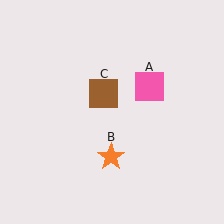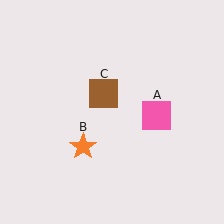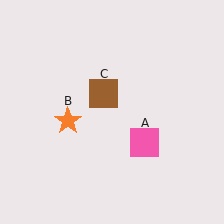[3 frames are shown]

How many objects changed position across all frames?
2 objects changed position: pink square (object A), orange star (object B).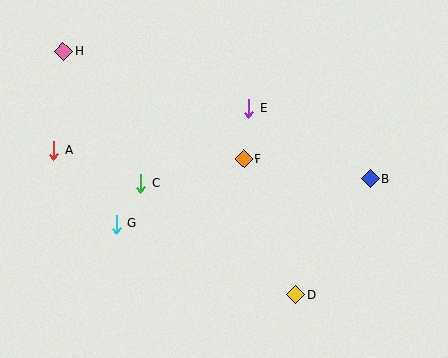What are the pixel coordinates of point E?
Point E is at (249, 109).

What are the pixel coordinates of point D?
Point D is at (296, 295).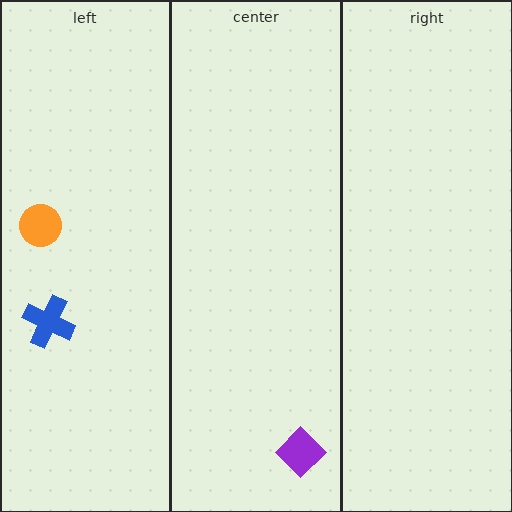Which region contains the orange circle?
The left region.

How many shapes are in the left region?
2.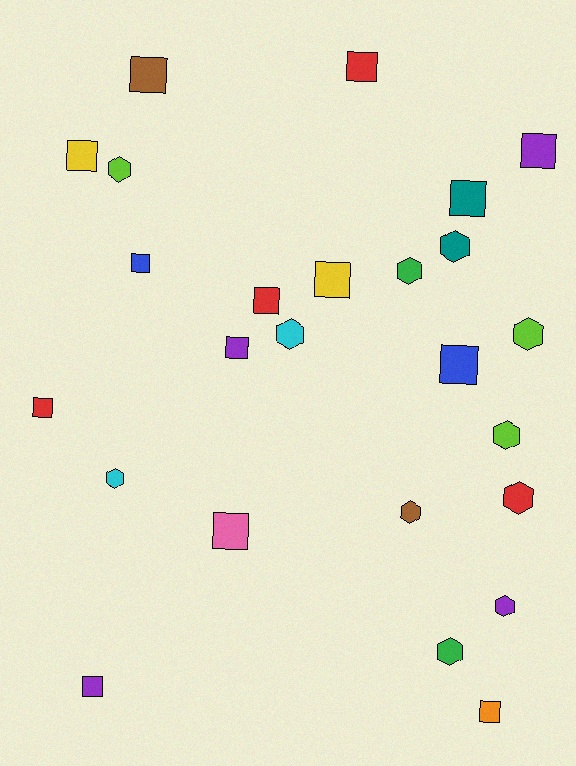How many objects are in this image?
There are 25 objects.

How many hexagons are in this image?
There are 11 hexagons.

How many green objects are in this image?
There are 2 green objects.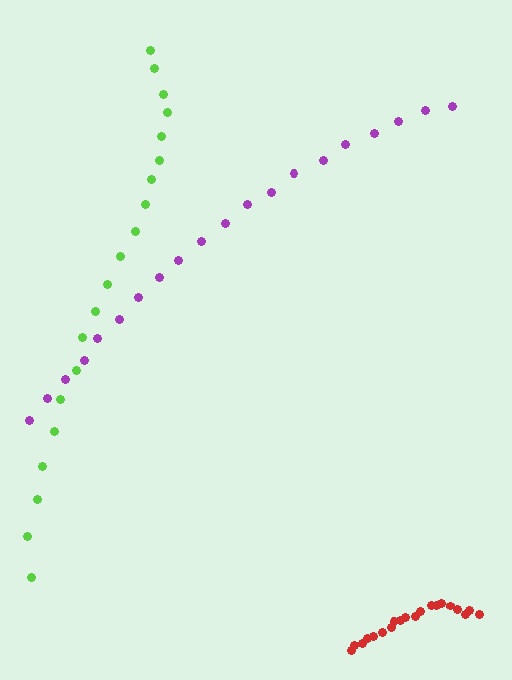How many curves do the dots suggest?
There are 3 distinct paths.